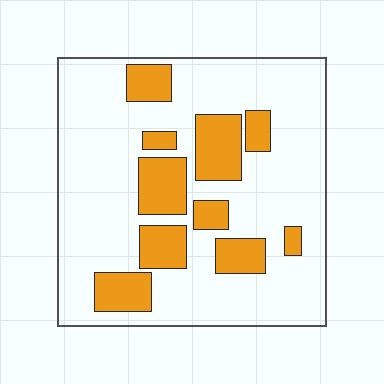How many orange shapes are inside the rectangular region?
10.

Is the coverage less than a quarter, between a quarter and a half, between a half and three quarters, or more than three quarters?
Less than a quarter.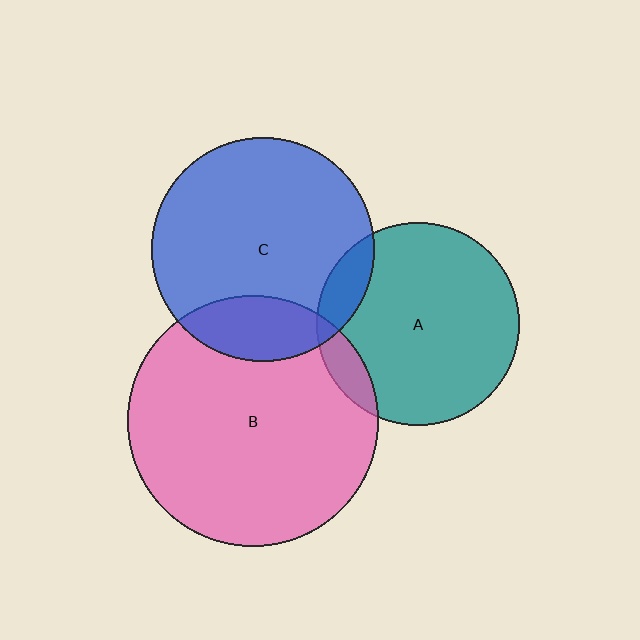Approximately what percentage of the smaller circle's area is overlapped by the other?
Approximately 10%.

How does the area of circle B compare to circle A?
Approximately 1.5 times.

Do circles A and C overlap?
Yes.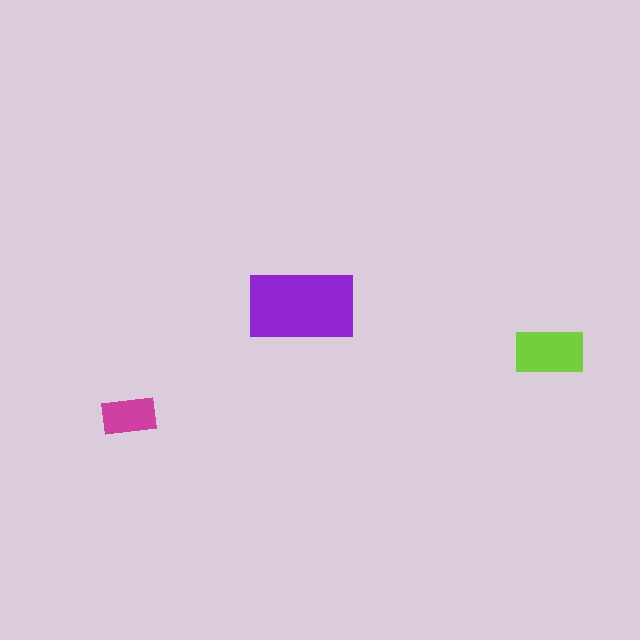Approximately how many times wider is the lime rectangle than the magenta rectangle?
About 1.5 times wider.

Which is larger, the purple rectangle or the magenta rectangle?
The purple one.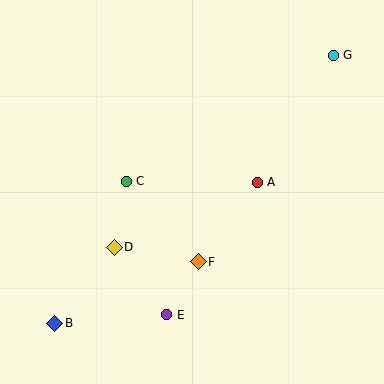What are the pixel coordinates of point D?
Point D is at (114, 247).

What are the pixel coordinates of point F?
Point F is at (198, 262).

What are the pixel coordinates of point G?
Point G is at (333, 55).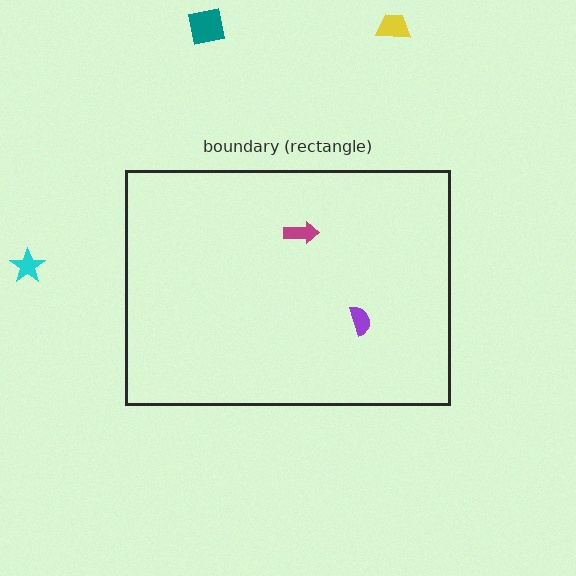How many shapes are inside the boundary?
2 inside, 3 outside.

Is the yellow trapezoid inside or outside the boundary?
Outside.